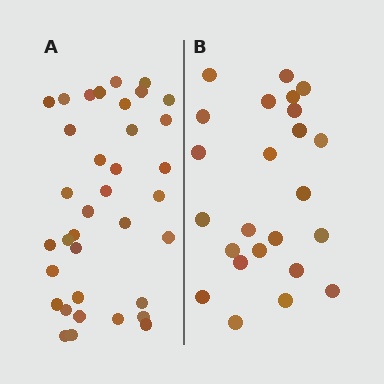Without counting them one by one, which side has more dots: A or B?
Region A (the left region) has more dots.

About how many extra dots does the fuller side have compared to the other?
Region A has roughly 12 or so more dots than region B.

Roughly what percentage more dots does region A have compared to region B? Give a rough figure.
About 50% more.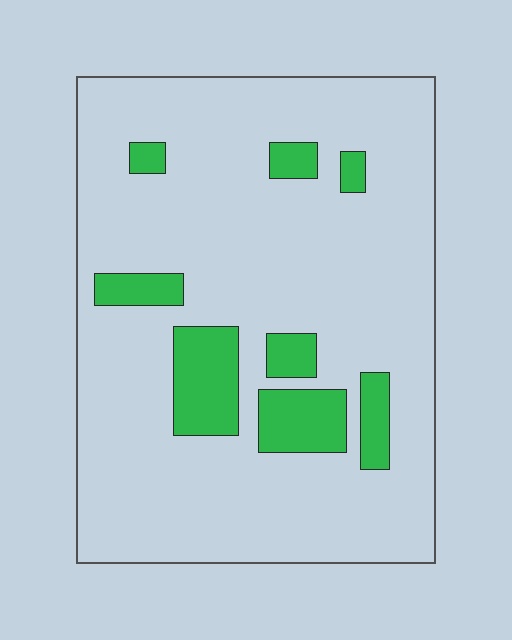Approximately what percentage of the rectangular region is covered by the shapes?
Approximately 15%.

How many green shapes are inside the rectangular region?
8.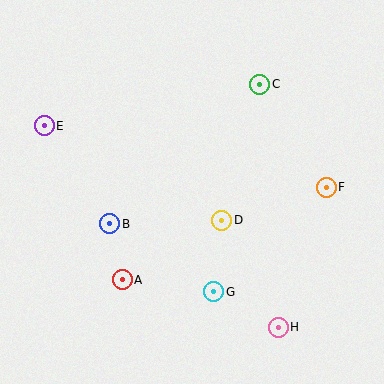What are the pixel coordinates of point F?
Point F is at (326, 187).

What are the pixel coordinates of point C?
Point C is at (260, 84).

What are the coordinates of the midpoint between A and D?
The midpoint between A and D is at (172, 250).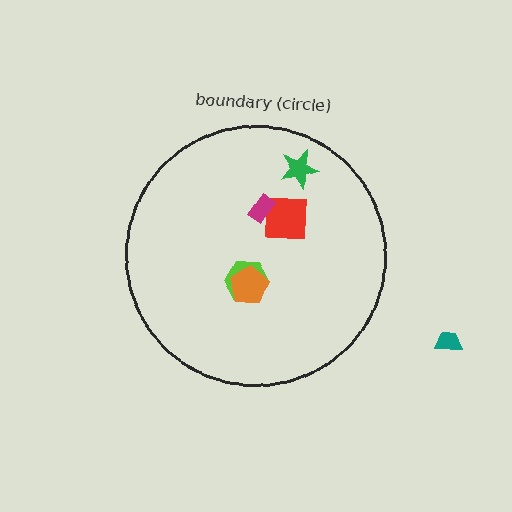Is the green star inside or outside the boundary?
Inside.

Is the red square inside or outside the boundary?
Inside.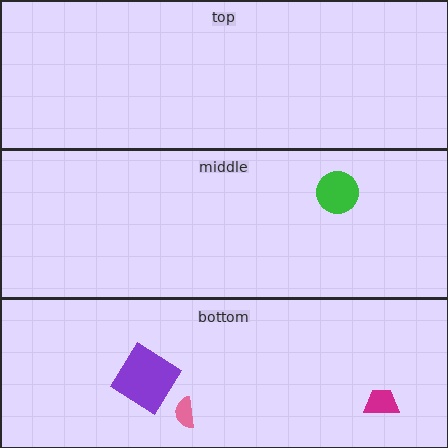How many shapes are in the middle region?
1.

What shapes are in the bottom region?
The purple diamond, the pink semicircle, the magenta trapezoid.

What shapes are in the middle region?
The green circle.